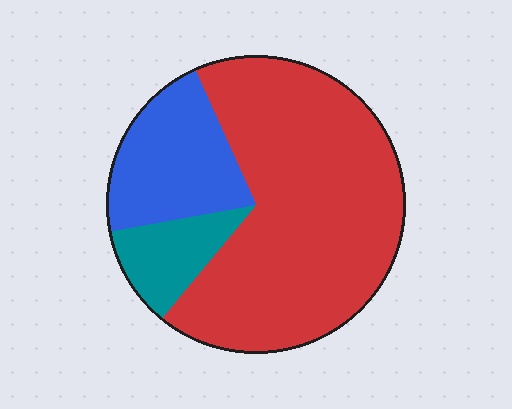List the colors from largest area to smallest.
From largest to smallest: red, blue, teal.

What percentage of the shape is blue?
Blue takes up about one fifth (1/5) of the shape.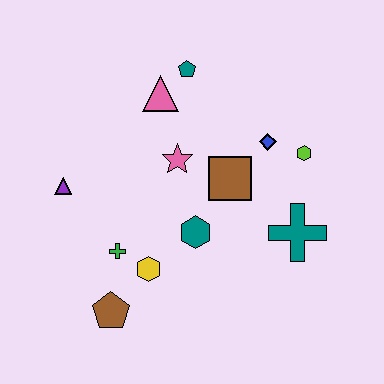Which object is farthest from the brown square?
The brown pentagon is farthest from the brown square.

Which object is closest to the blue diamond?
The lime hexagon is closest to the blue diamond.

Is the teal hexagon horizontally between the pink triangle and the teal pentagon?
No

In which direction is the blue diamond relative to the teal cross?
The blue diamond is above the teal cross.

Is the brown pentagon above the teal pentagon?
No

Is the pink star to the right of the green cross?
Yes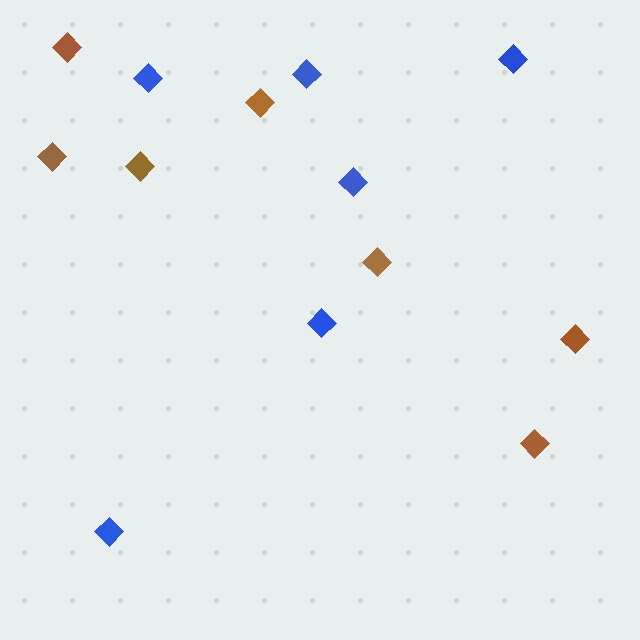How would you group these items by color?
There are 2 groups: one group of blue diamonds (6) and one group of brown diamonds (7).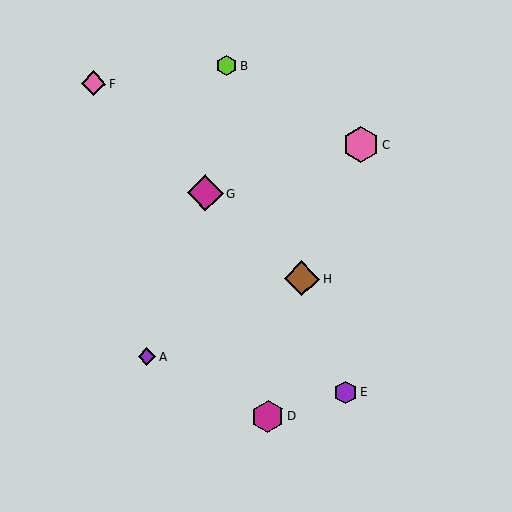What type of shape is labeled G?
Shape G is a magenta diamond.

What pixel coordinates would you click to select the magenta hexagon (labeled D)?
Click at (268, 417) to select the magenta hexagon D.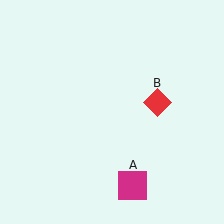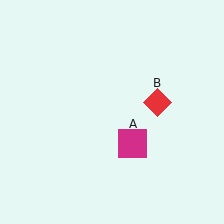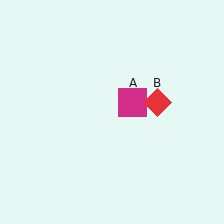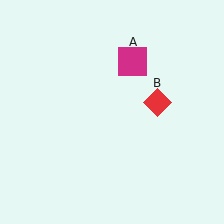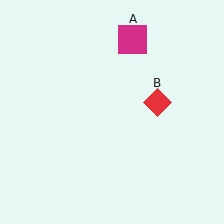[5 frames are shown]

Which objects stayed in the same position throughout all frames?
Red diamond (object B) remained stationary.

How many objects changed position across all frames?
1 object changed position: magenta square (object A).